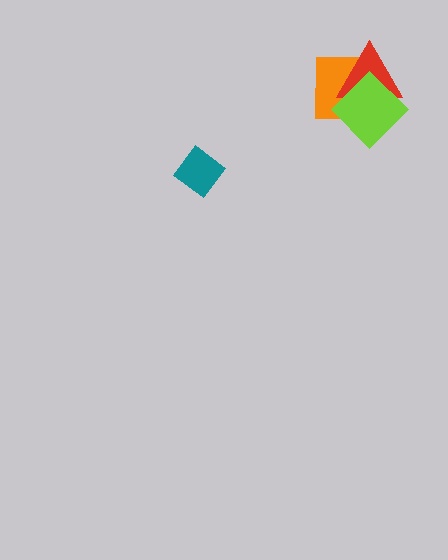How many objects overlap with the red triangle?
2 objects overlap with the red triangle.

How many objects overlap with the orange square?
2 objects overlap with the orange square.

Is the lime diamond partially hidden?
No, no other shape covers it.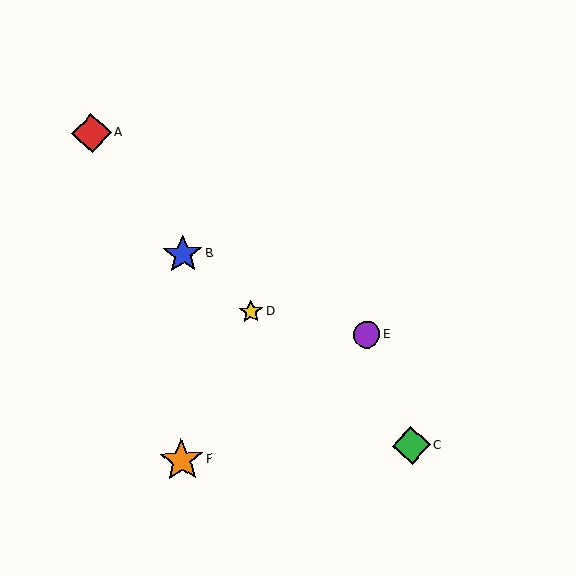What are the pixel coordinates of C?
Object C is at (411, 446).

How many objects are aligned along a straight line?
3 objects (B, C, D) are aligned along a straight line.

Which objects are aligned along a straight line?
Objects B, C, D are aligned along a straight line.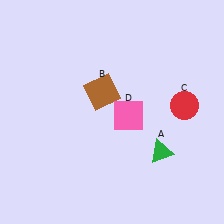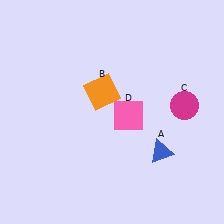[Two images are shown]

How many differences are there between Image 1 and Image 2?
There are 3 differences between the two images.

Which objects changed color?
A changed from green to blue. B changed from brown to orange. C changed from red to magenta.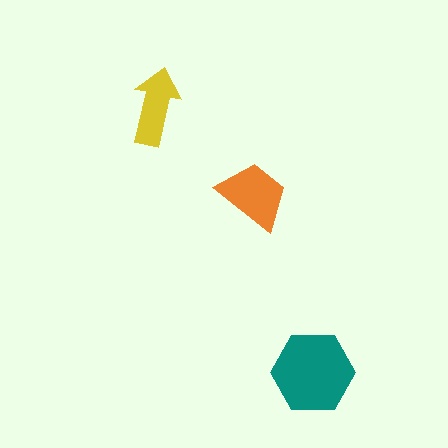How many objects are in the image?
There are 3 objects in the image.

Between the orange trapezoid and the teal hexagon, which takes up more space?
The teal hexagon.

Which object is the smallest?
The yellow arrow.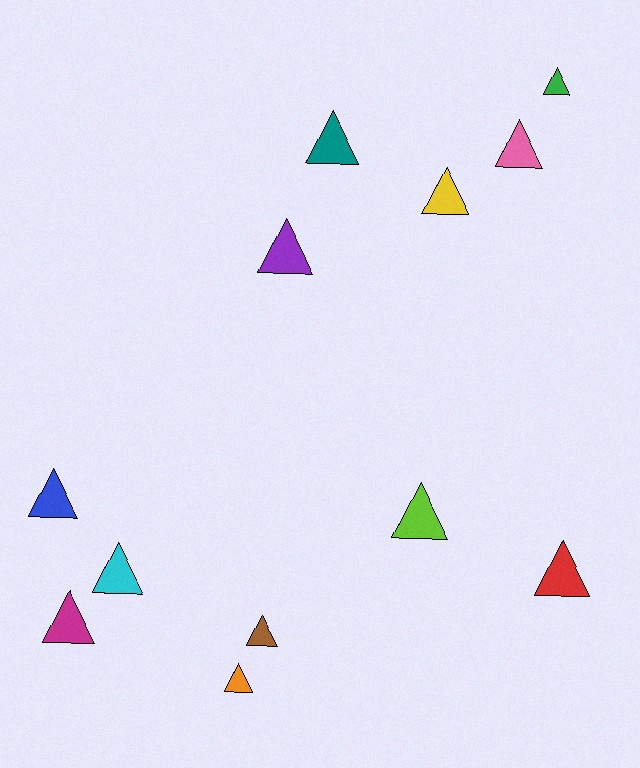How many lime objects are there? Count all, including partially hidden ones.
There is 1 lime object.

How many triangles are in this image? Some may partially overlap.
There are 12 triangles.